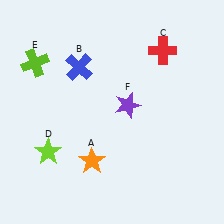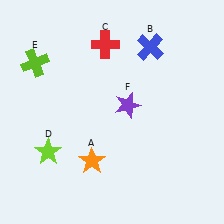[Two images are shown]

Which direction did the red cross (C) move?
The red cross (C) moved left.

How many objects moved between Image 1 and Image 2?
2 objects moved between the two images.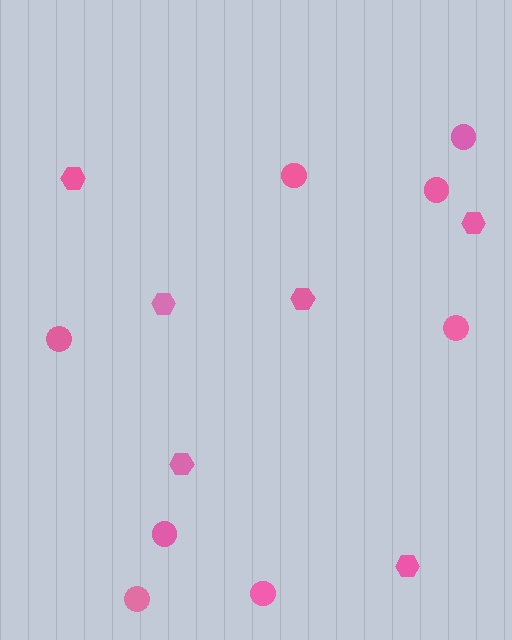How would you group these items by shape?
There are 2 groups: one group of circles (8) and one group of hexagons (6).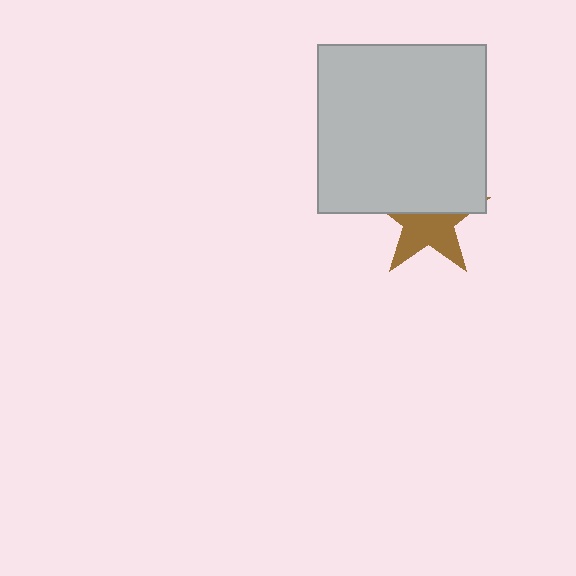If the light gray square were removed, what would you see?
You would see the complete brown star.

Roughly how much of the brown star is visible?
About half of it is visible (roughly 53%).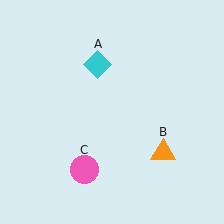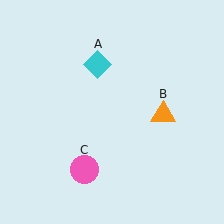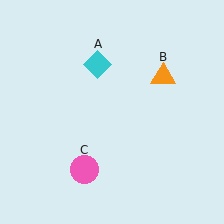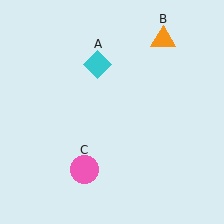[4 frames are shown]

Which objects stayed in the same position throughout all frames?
Cyan diamond (object A) and pink circle (object C) remained stationary.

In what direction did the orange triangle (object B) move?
The orange triangle (object B) moved up.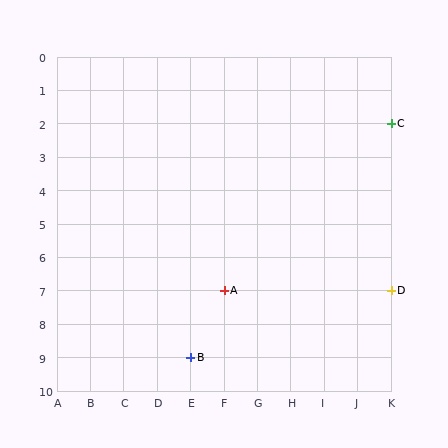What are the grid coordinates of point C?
Point C is at grid coordinates (K, 2).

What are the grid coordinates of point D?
Point D is at grid coordinates (K, 7).